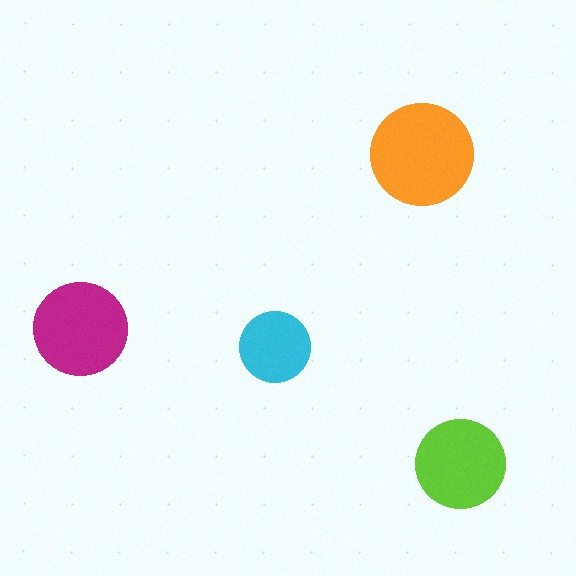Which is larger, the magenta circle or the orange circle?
The orange one.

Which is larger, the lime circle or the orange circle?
The orange one.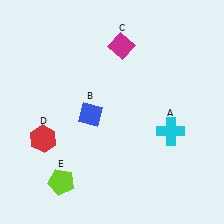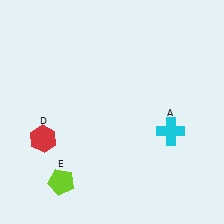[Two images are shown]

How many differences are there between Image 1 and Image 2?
There are 2 differences between the two images.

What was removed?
The magenta diamond (C), the blue diamond (B) were removed in Image 2.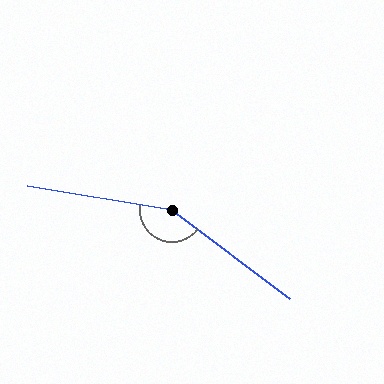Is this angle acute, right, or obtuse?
It is obtuse.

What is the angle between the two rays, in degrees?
Approximately 152 degrees.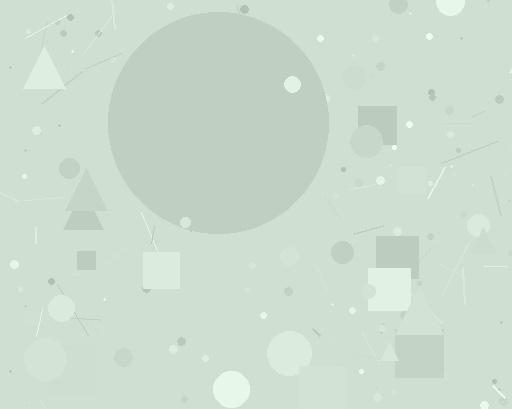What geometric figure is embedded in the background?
A circle is embedded in the background.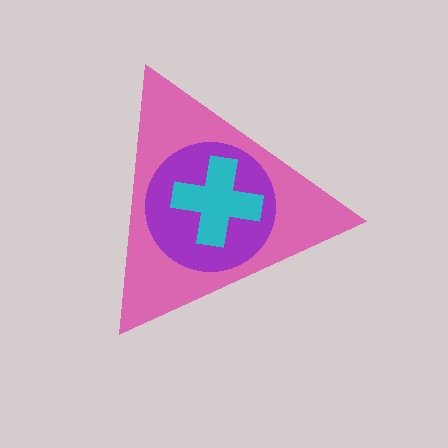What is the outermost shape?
The pink triangle.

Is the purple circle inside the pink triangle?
Yes.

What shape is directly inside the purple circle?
The cyan cross.